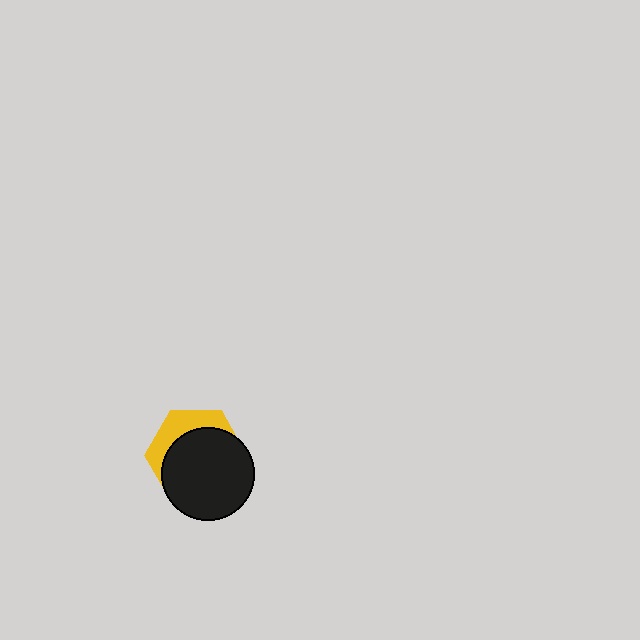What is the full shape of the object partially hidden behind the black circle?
The partially hidden object is a yellow hexagon.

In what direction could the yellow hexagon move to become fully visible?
The yellow hexagon could move toward the upper-left. That would shift it out from behind the black circle entirely.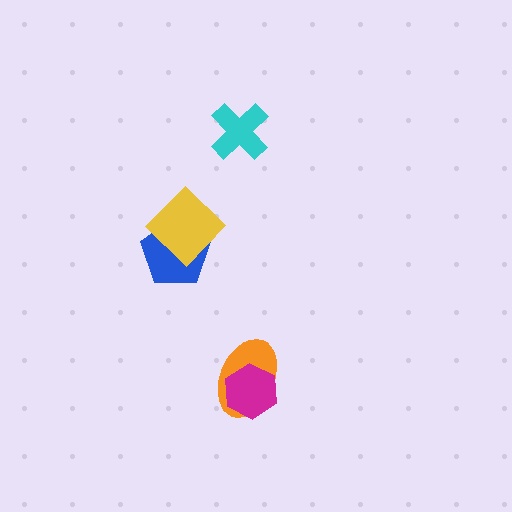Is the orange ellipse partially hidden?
Yes, it is partially covered by another shape.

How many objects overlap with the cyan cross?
0 objects overlap with the cyan cross.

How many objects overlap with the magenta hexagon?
1 object overlaps with the magenta hexagon.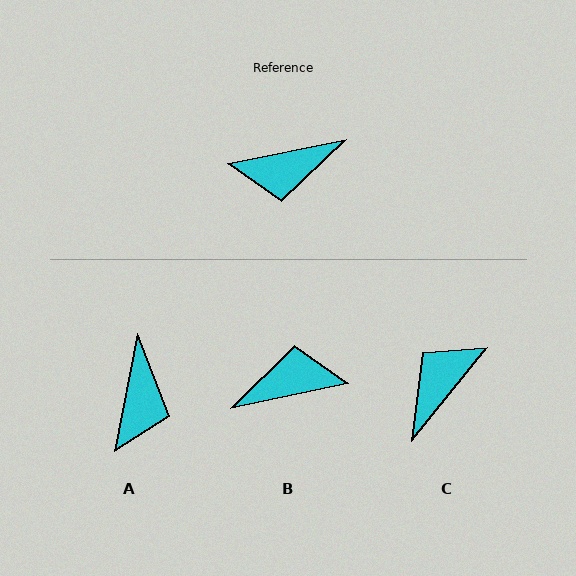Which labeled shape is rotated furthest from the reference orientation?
B, about 179 degrees away.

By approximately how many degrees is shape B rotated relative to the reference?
Approximately 179 degrees clockwise.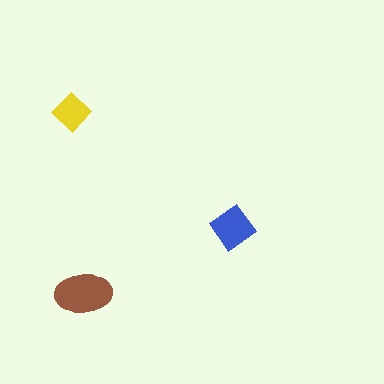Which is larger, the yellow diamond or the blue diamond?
The blue diamond.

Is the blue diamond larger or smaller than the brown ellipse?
Smaller.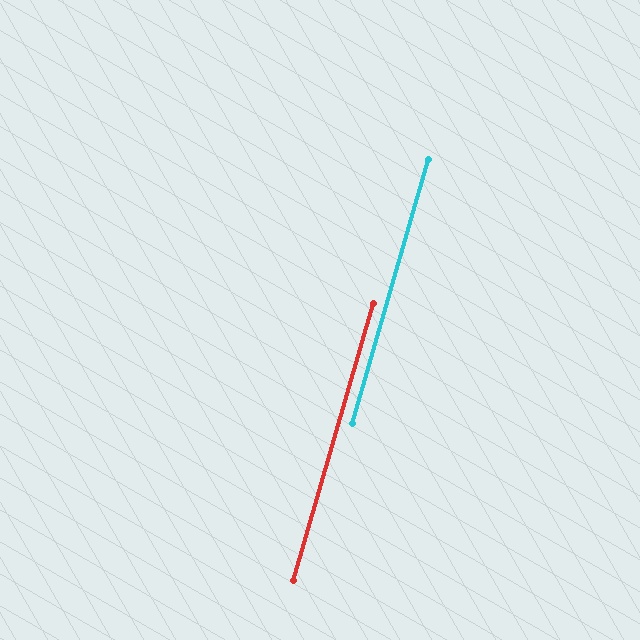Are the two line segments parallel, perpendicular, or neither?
Parallel — their directions differ by only 0.2°.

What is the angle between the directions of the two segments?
Approximately 0 degrees.